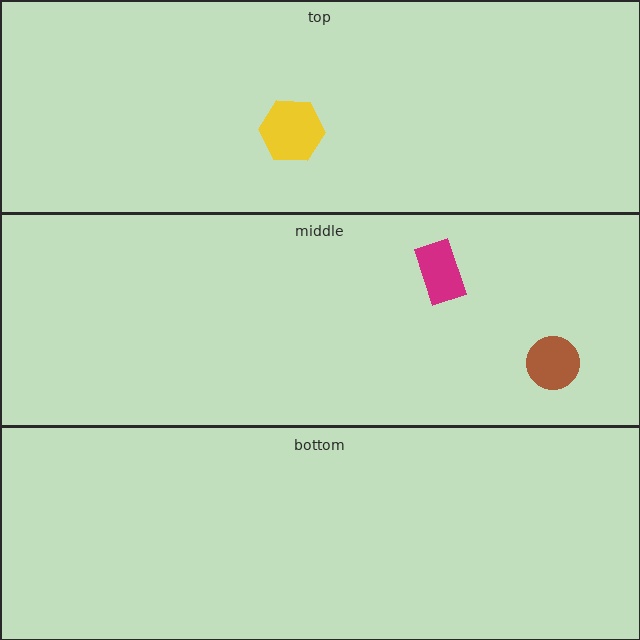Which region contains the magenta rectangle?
The middle region.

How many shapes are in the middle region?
2.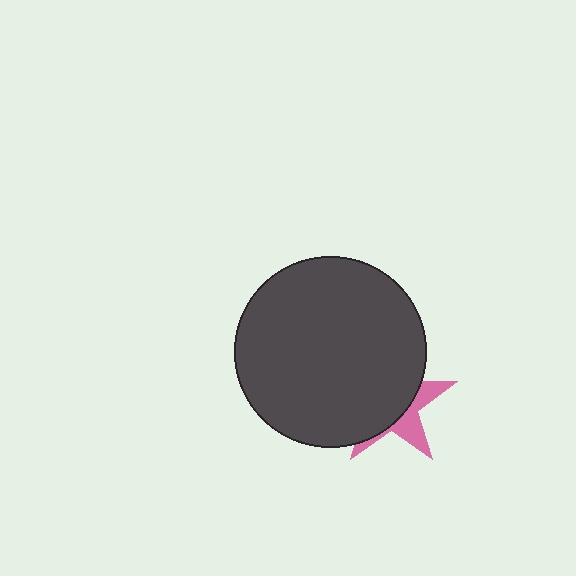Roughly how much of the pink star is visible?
A small part of it is visible (roughly 33%).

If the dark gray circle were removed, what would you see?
You would see the complete pink star.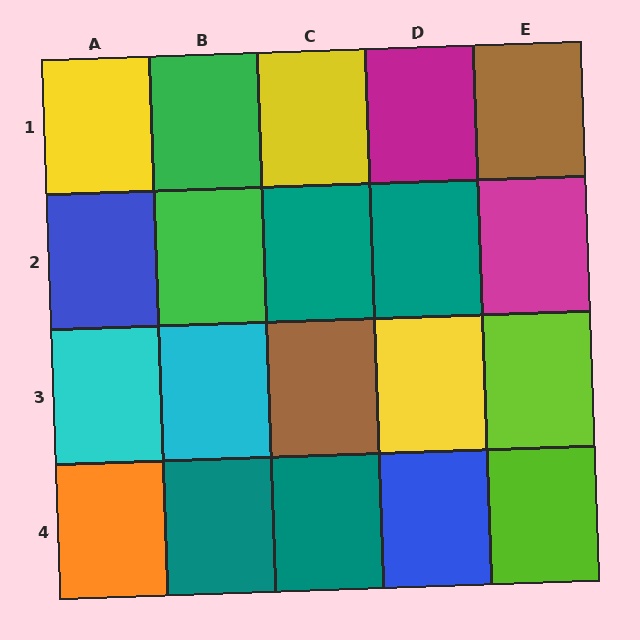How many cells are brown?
2 cells are brown.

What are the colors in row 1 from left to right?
Yellow, green, yellow, magenta, brown.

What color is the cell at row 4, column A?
Orange.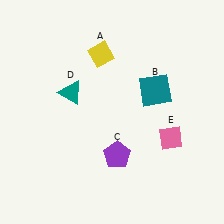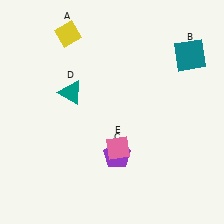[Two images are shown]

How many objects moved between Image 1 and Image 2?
3 objects moved between the two images.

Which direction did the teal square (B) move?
The teal square (B) moved up.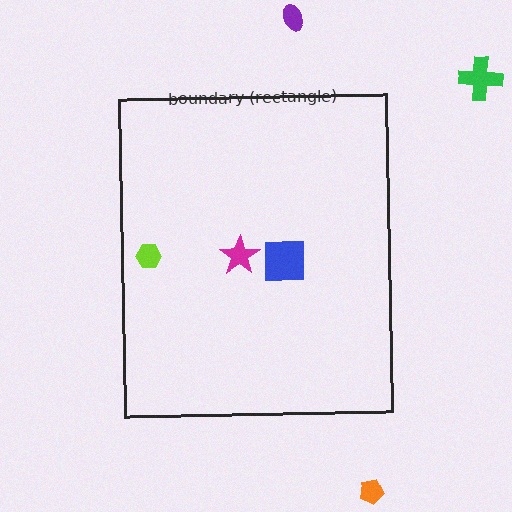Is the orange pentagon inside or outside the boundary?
Outside.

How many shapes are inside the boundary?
3 inside, 3 outside.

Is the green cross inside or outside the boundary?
Outside.